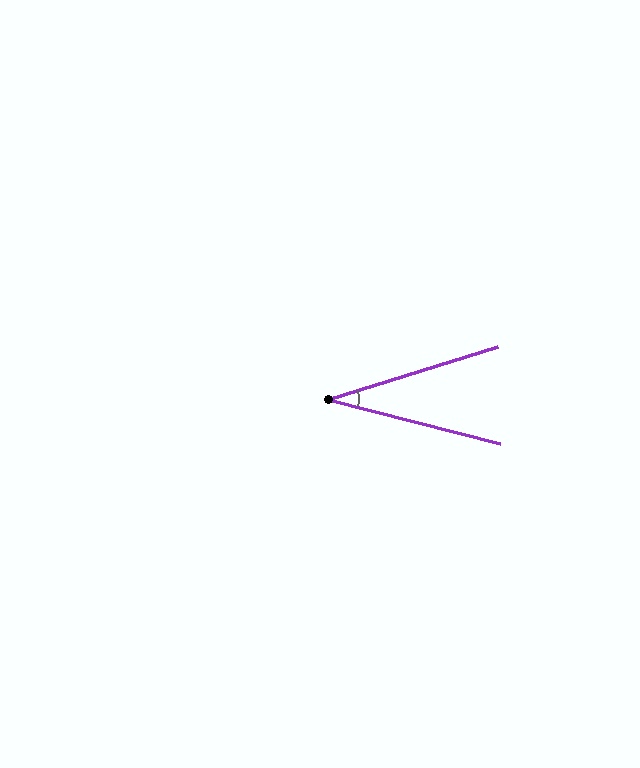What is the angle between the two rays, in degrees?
Approximately 32 degrees.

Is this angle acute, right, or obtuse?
It is acute.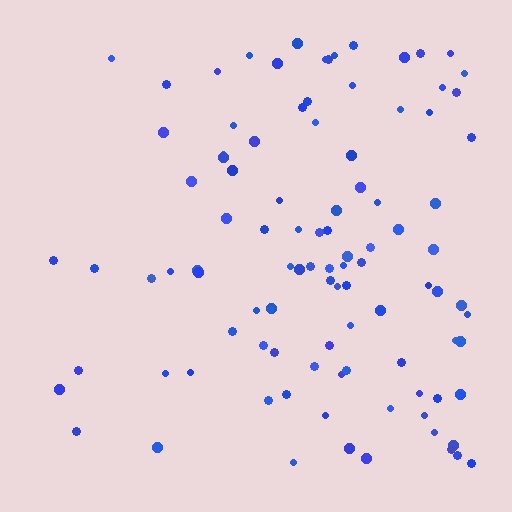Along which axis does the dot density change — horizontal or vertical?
Horizontal.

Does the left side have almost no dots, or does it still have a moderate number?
Still a moderate number, just noticeably fewer than the right.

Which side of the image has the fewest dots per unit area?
The left.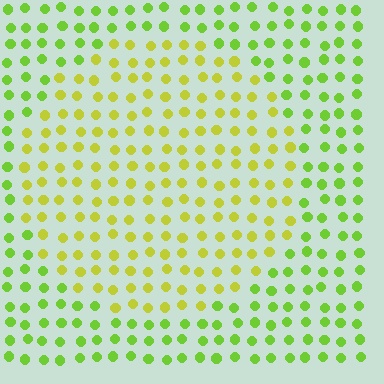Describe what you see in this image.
The image is filled with small lime elements in a uniform arrangement. A circle-shaped region is visible where the elements are tinted to a slightly different hue, forming a subtle color boundary.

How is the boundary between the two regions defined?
The boundary is defined purely by a slight shift in hue (about 31 degrees). Spacing, size, and orientation are identical on both sides.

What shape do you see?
I see a circle.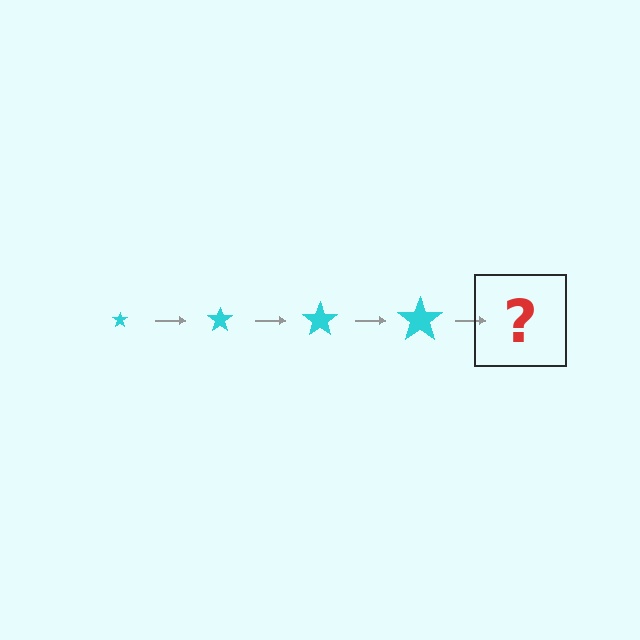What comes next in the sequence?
The next element should be a cyan star, larger than the previous one.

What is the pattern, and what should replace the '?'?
The pattern is that the star gets progressively larger each step. The '?' should be a cyan star, larger than the previous one.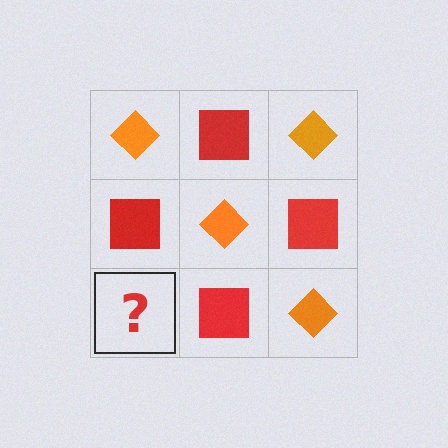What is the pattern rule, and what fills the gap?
The rule is that it alternates orange diamond and red square in a checkerboard pattern. The gap should be filled with an orange diamond.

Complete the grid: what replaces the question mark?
The question mark should be replaced with an orange diamond.